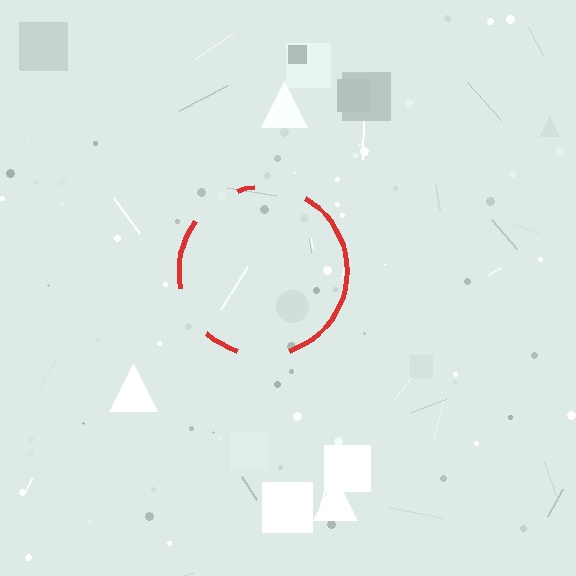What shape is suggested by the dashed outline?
The dashed outline suggests a circle.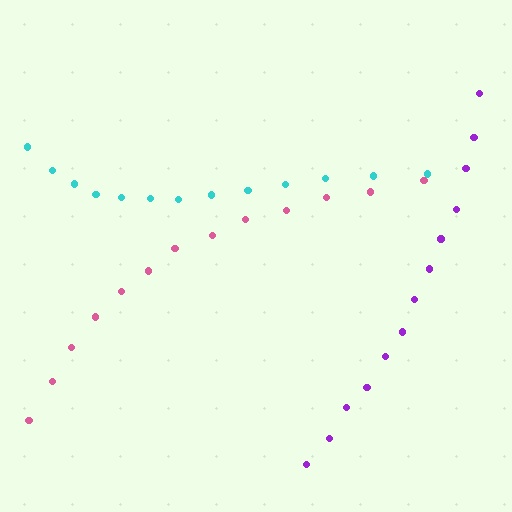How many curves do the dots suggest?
There are 3 distinct paths.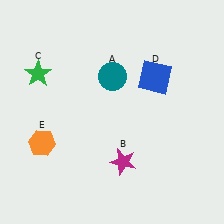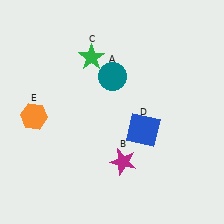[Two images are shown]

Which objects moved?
The objects that moved are: the green star (C), the blue square (D), the orange hexagon (E).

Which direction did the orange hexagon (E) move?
The orange hexagon (E) moved up.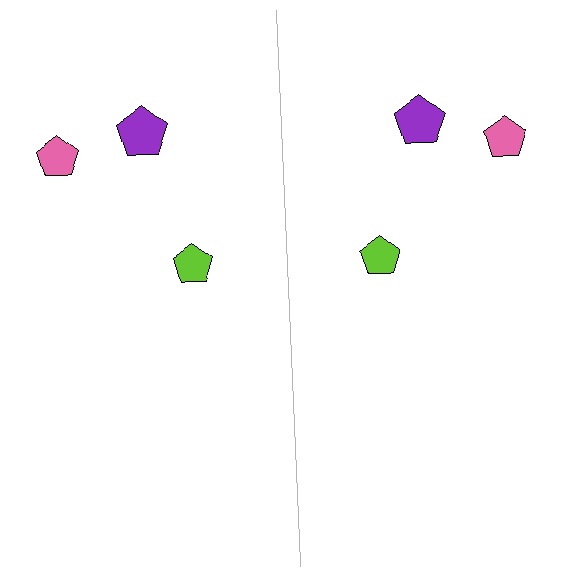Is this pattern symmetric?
Yes, this pattern has bilateral (reflection) symmetry.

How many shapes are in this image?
There are 6 shapes in this image.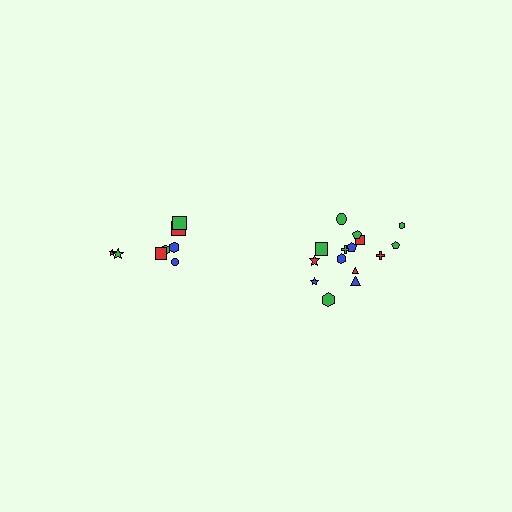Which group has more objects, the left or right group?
The right group.